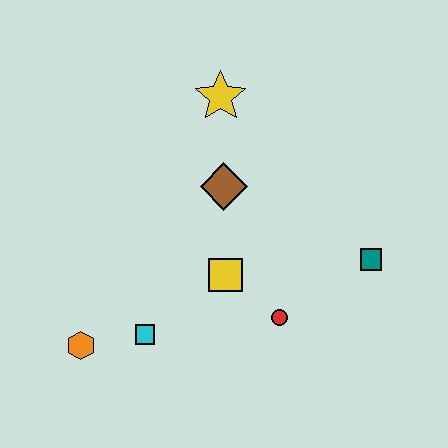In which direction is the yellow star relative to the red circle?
The yellow star is above the red circle.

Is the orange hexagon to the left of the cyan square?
Yes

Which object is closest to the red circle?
The yellow square is closest to the red circle.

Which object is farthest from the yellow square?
The yellow star is farthest from the yellow square.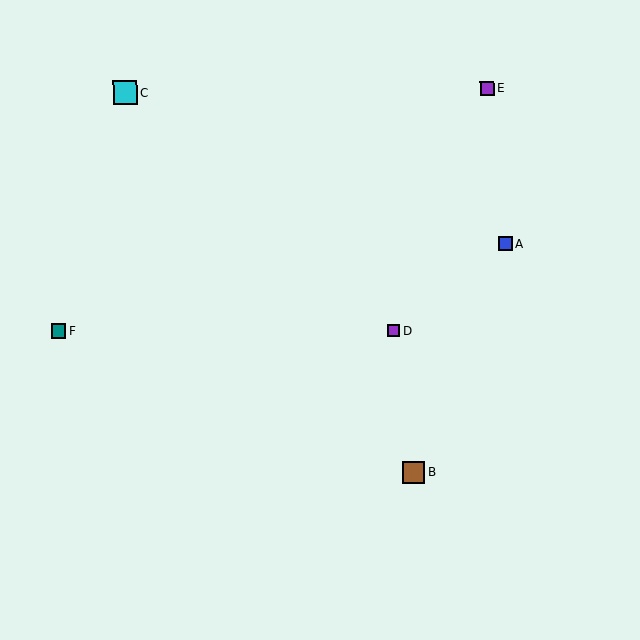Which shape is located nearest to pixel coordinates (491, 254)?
The blue square (labeled A) at (506, 244) is nearest to that location.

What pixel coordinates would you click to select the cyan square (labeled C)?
Click at (125, 93) to select the cyan square C.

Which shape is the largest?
The cyan square (labeled C) is the largest.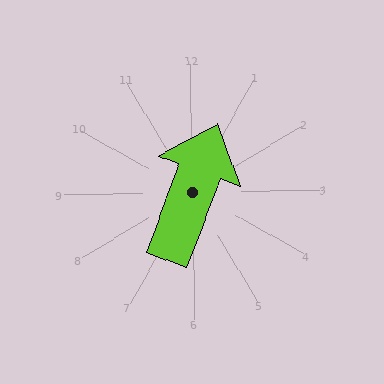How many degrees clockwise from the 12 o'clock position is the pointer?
Approximately 22 degrees.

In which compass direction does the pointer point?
North.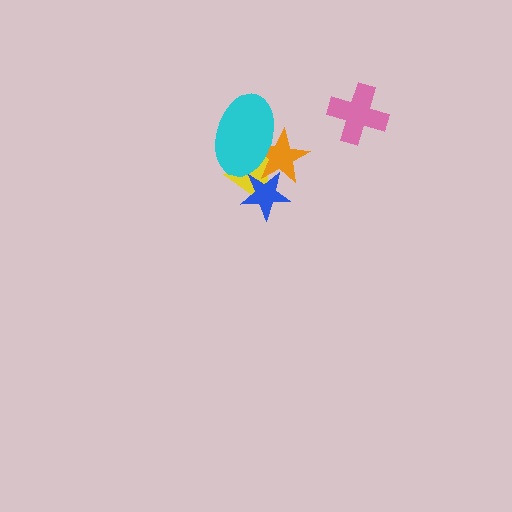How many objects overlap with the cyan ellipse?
2 objects overlap with the cyan ellipse.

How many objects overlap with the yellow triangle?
3 objects overlap with the yellow triangle.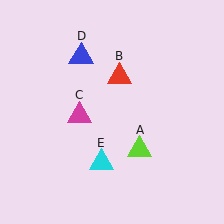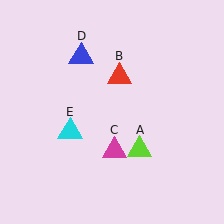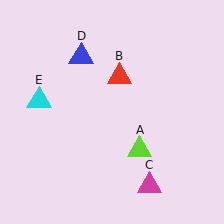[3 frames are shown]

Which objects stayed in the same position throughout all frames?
Lime triangle (object A) and red triangle (object B) and blue triangle (object D) remained stationary.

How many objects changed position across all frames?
2 objects changed position: magenta triangle (object C), cyan triangle (object E).